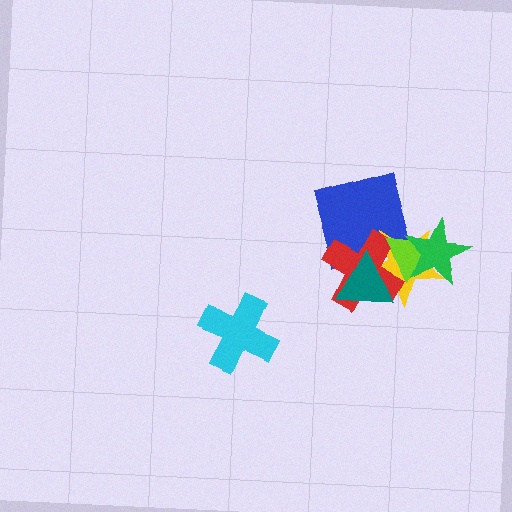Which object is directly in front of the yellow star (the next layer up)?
The red cross is directly in front of the yellow star.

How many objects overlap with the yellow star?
5 objects overlap with the yellow star.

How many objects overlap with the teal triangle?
4 objects overlap with the teal triangle.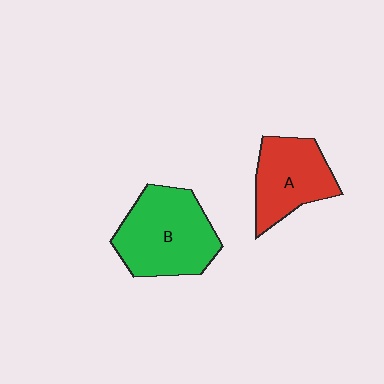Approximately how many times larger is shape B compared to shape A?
Approximately 1.3 times.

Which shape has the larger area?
Shape B (green).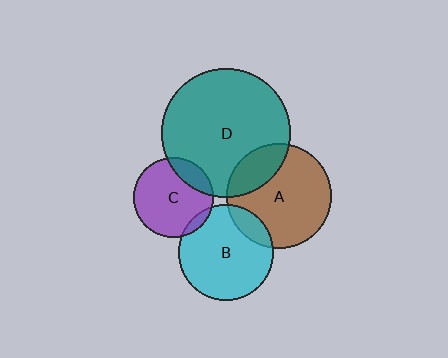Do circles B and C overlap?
Yes.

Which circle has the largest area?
Circle D (teal).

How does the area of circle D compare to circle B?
Approximately 1.8 times.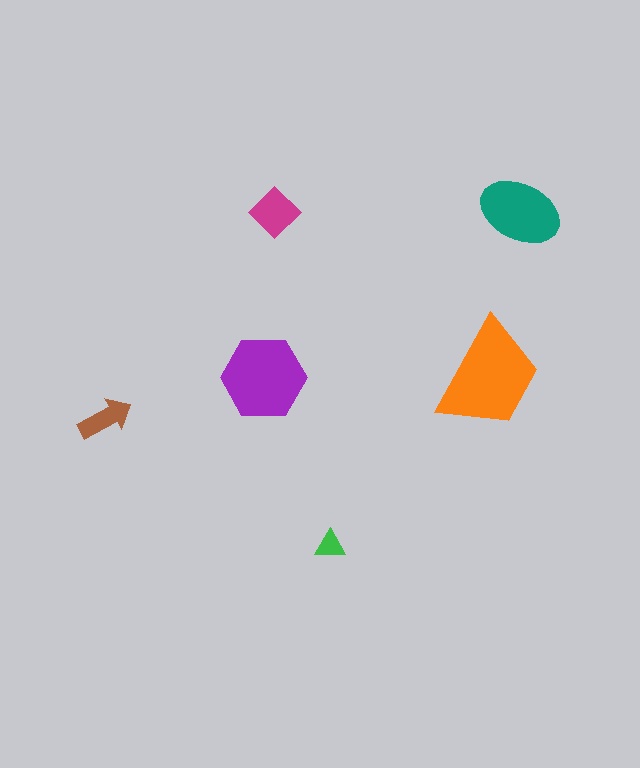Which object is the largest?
The orange trapezoid.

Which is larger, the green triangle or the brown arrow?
The brown arrow.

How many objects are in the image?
There are 6 objects in the image.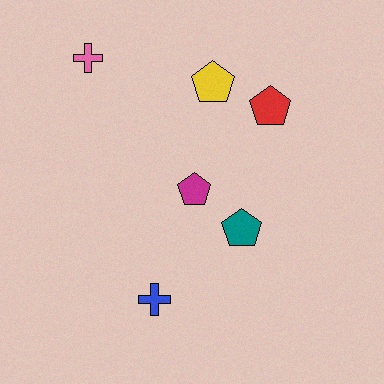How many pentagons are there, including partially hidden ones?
There are 4 pentagons.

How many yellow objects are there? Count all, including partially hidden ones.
There is 1 yellow object.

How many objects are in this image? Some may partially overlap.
There are 6 objects.